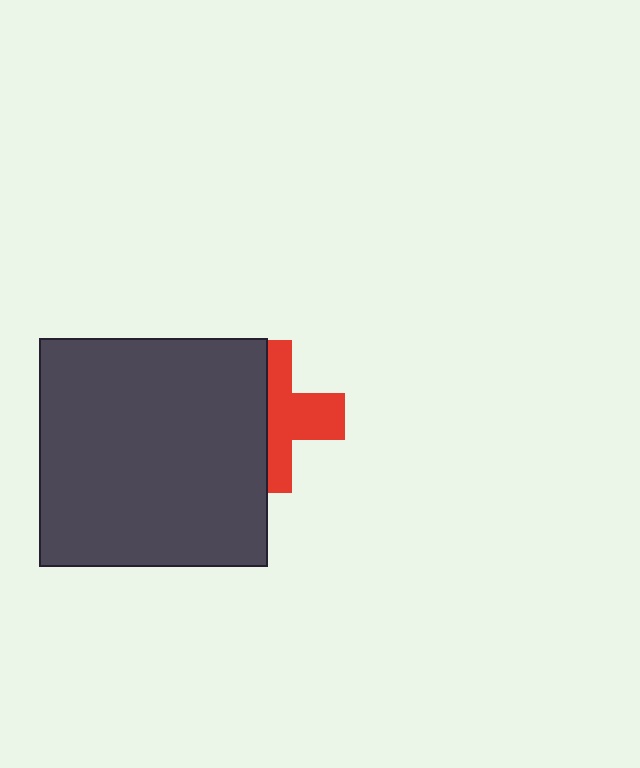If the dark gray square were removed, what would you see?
You would see the complete red cross.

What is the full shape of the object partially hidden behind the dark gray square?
The partially hidden object is a red cross.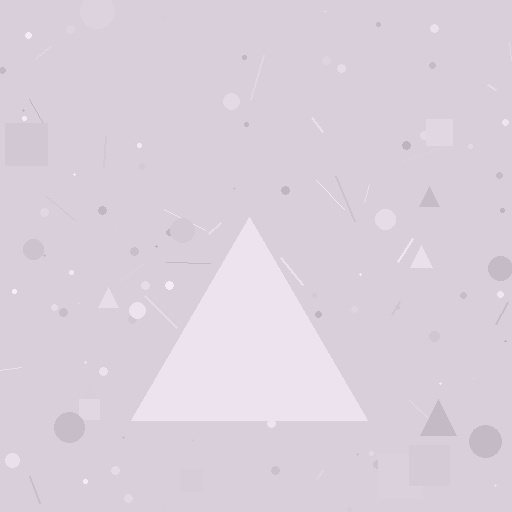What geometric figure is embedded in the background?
A triangle is embedded in the background.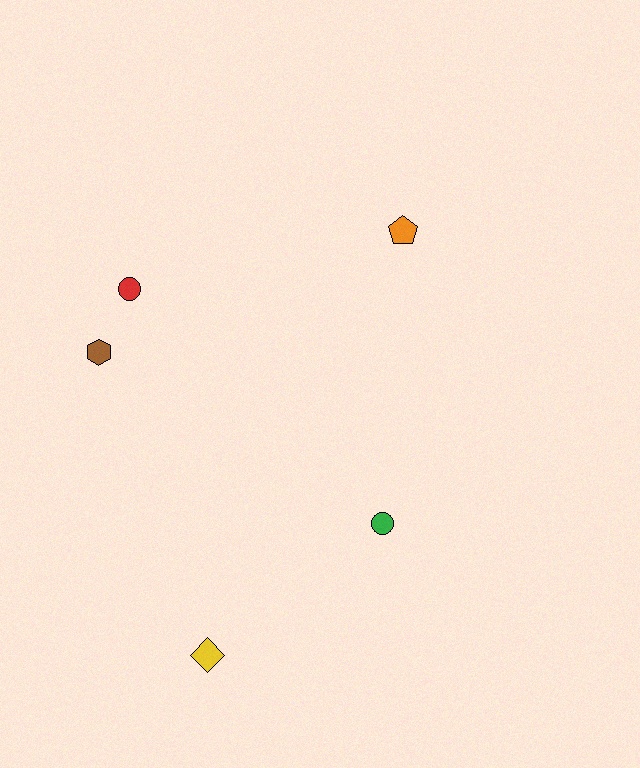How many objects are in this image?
There are 5 objects.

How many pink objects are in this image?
There are no pink objects.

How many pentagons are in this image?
There is 1 pentagon.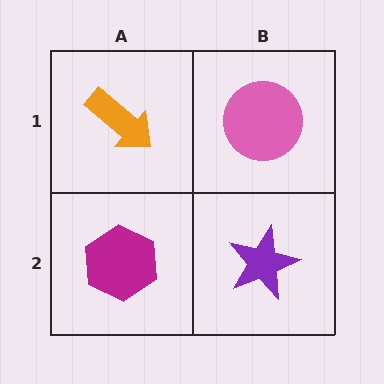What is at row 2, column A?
A magenta hexagon.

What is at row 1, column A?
An orange arrow.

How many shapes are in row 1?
2 shapes.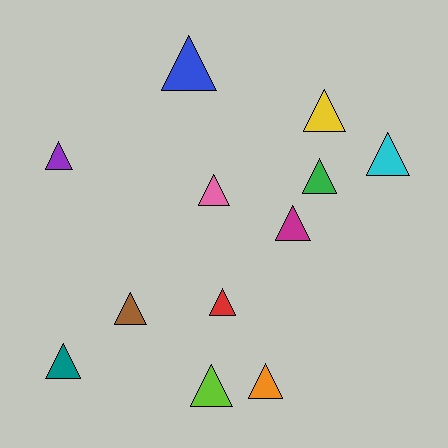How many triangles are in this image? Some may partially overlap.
There are 12 triangles.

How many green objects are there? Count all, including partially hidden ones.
There is 1 green object.